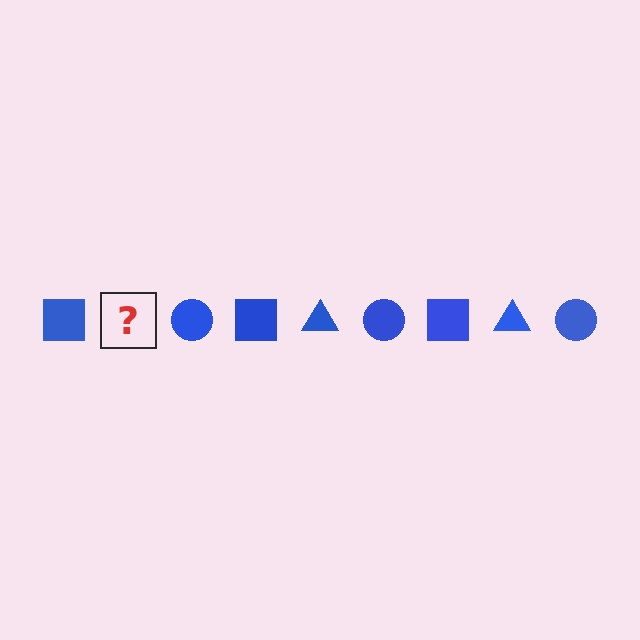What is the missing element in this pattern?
The missing element is a blue triangle.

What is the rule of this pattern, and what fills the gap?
The rule is that the pattern cycles through square, triangle, circle shapes in blue. The gap should be filled with a blue triangle.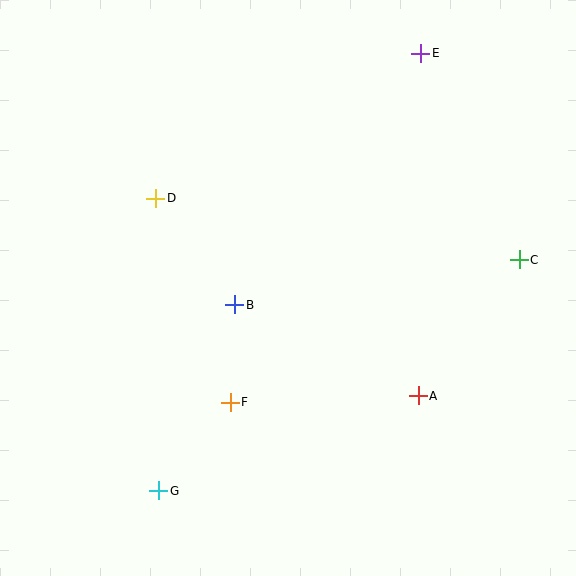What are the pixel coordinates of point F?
Point F is at (230, 402).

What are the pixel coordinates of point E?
Point E is at (421, 53).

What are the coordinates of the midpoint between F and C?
The midpoint between F and C is at (375, 331).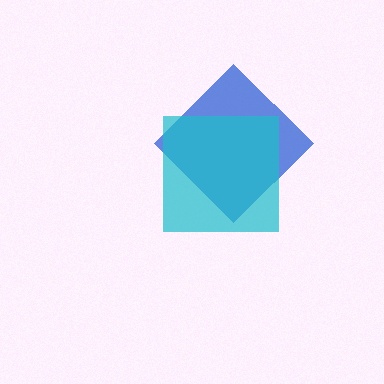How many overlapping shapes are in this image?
There are 2 overlapping shapes in the image.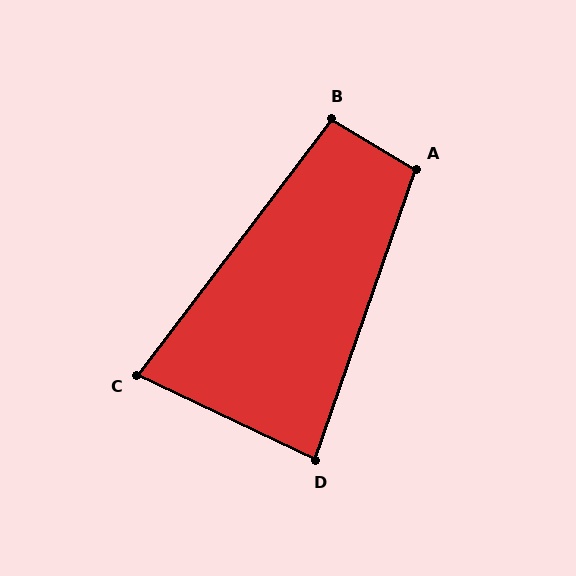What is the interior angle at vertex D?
Approximately 84 degrees (acute).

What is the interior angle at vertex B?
Approximately 96 degrees (obtuse).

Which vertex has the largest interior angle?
A, at approximately 102 degrees.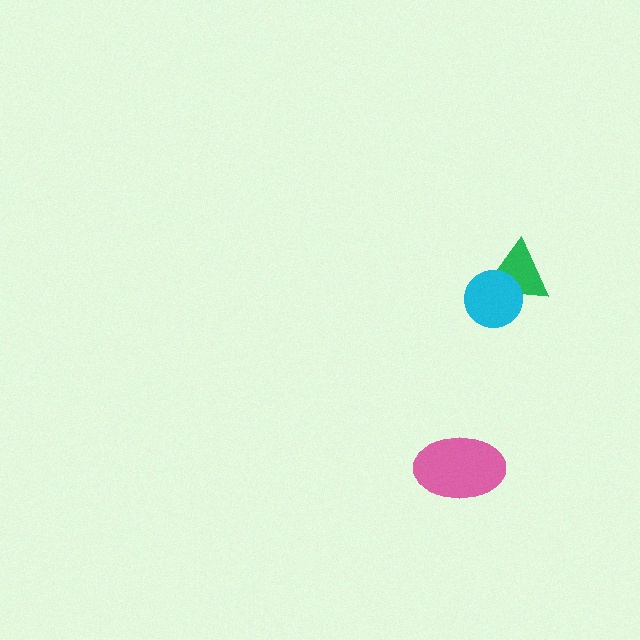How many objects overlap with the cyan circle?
1 object overlaps with the cyan circle.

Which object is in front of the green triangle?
The cyan circle is in front of the green triangle.